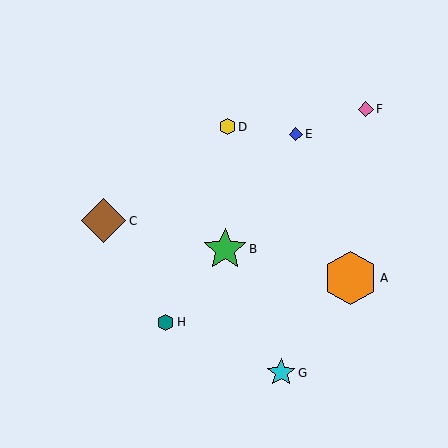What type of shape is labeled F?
Shape F is a pink diamond.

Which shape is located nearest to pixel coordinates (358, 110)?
The pink diamond (labeled F) at (366, 109) is nearest to that location.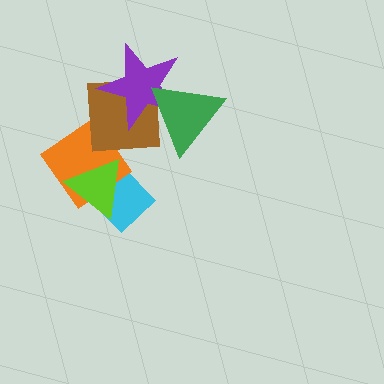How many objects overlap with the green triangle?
2 objects overlap with the green triangle.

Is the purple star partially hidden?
Yes, it is partially covered by another shape.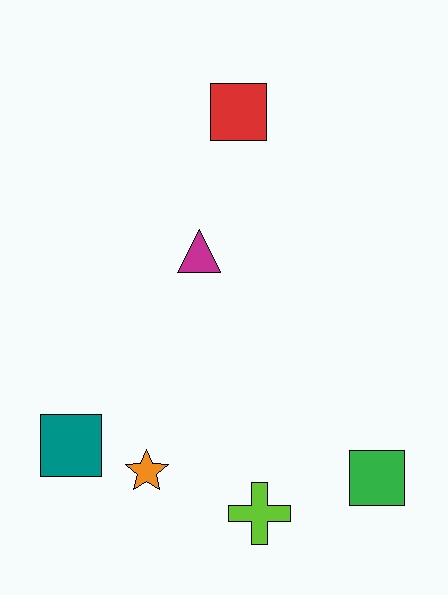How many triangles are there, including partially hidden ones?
There is 1 triangle.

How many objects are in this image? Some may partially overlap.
There are 6 objects.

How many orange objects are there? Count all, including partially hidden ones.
There is 1 orange object.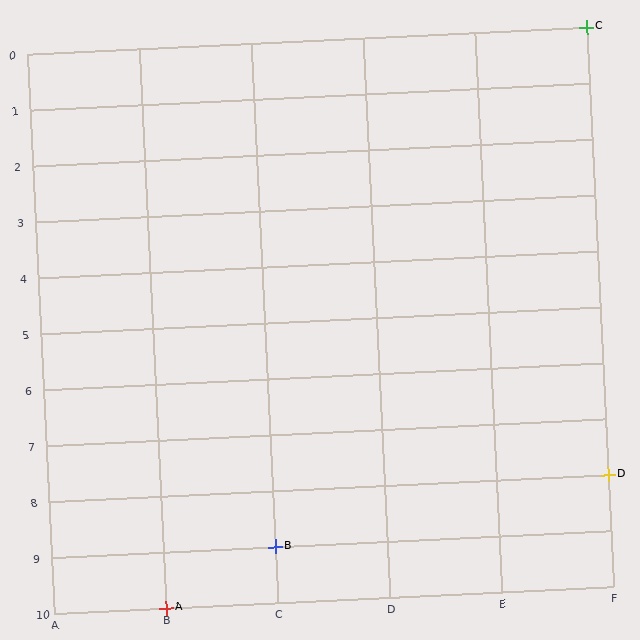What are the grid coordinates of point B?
Point B is at grid coordinates (C, 9).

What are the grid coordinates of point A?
Point A is at grid coordinates (B, 10).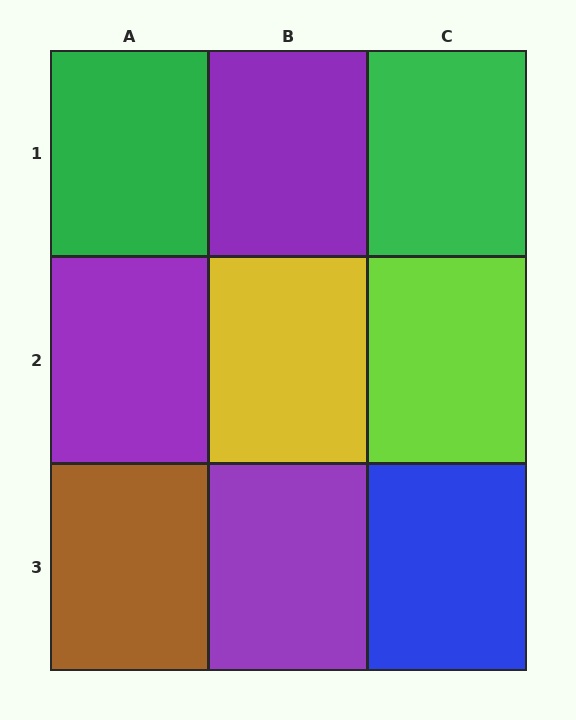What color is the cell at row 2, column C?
Lime.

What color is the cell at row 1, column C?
Green.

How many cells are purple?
3 cells are purple.